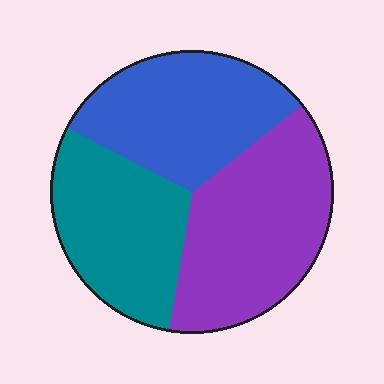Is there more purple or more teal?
Purple.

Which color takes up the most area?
Purple, at roughly 40%.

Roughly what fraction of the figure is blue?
Blue takes up about one third (1/3) of the figure.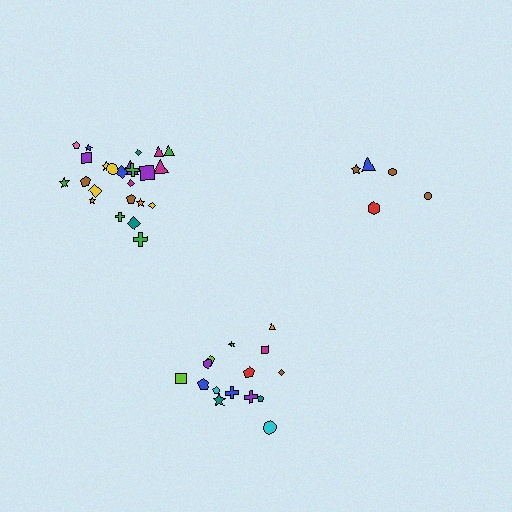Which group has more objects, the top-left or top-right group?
The top-left group.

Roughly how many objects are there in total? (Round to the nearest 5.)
Roughly 45 objects in total.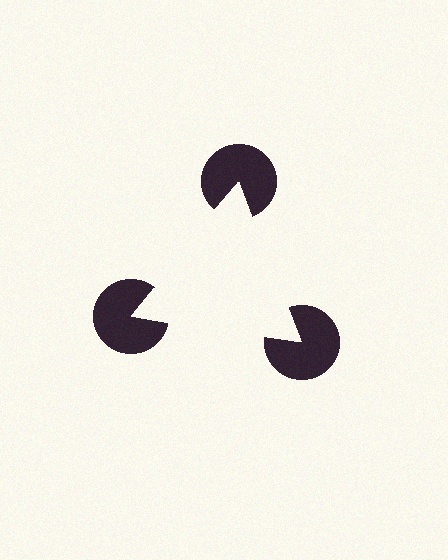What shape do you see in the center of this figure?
An illusory triangle — its edges are inferred from the aligned wedge cuts in the pac-man discs, not physically drawn.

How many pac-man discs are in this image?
There are 3 — one at each vertex of the illusory triangle.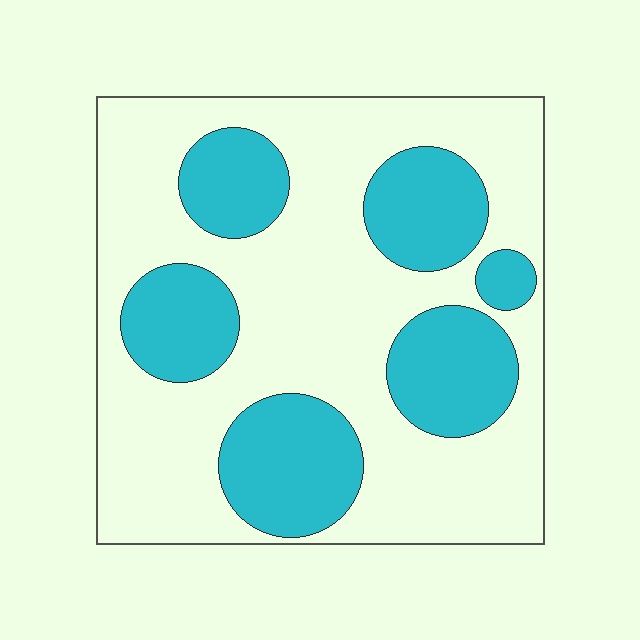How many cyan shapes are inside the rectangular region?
6.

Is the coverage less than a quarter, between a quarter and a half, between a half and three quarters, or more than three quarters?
Between a quarter and a half.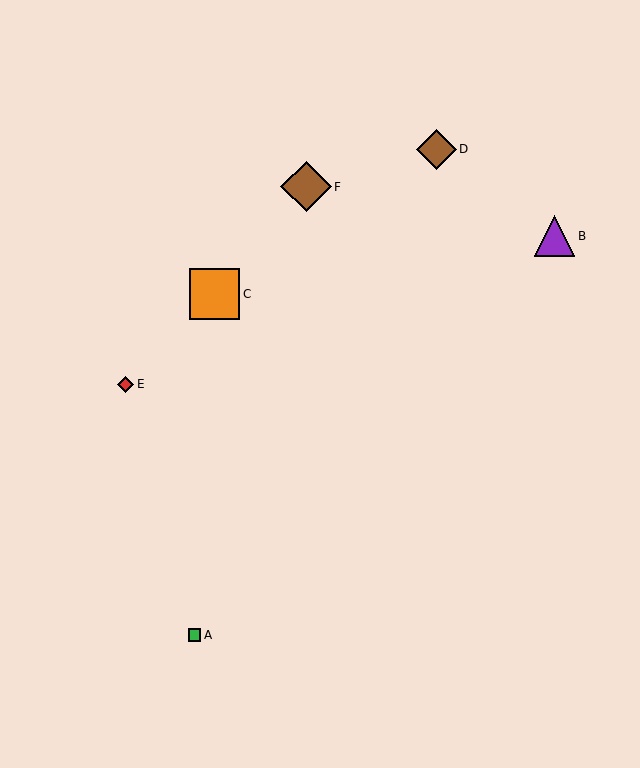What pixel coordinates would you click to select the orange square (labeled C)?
Click at (215, 294) to select the orange square C.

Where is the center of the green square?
The center of the green square is at (194, 635).